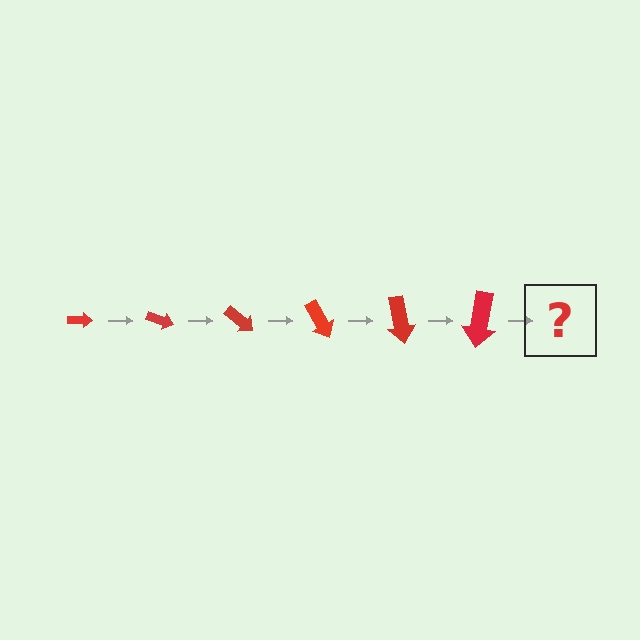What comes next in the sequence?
The next element should be an arrow, larger than the previous one and rotated 120 degrees from the start.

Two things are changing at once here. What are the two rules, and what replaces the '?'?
The two rules are that the arrow grows larger each step and it rotates 20 degrees each step. The '?' should be an arrow, larger than the previous one and rotated 120 degrees from the start.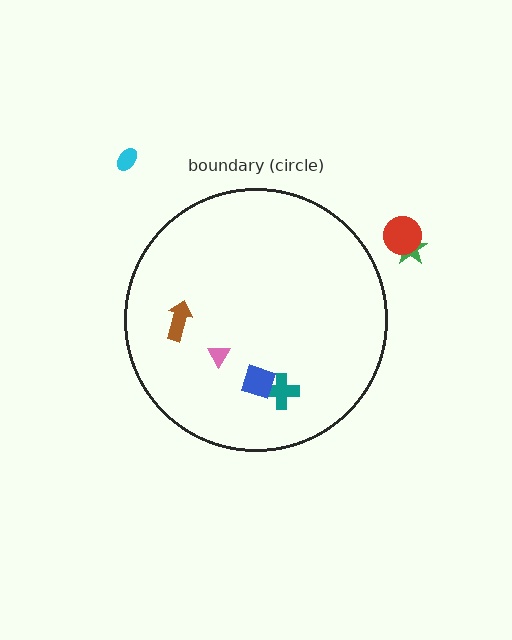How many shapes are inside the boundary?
4 inside, 3 outside.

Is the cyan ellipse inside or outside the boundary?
Outside.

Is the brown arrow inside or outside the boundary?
Inside.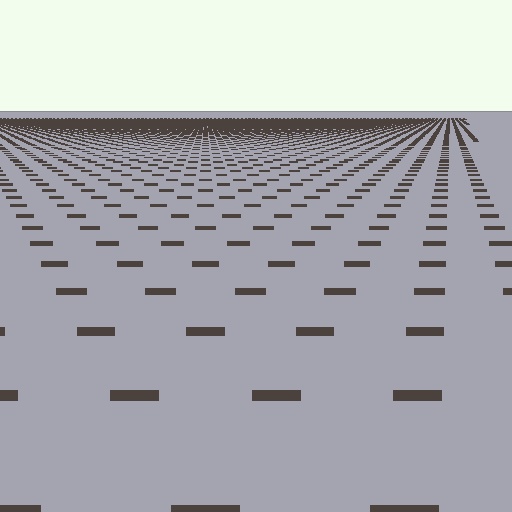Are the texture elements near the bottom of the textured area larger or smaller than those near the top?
Larger. Near the bottom, elements are closer to the viewer and appear at a bigger on-screen size.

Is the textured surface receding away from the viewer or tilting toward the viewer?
The surface is receding away from the viewer. Texture elements get smaller and denser toward the top.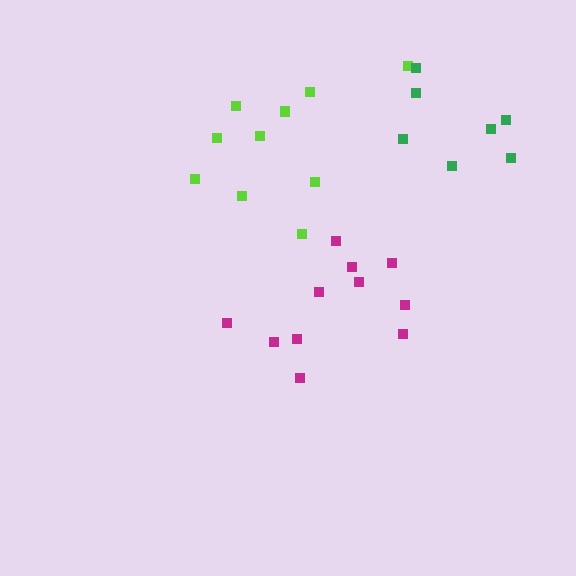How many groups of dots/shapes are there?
There are 3 groups.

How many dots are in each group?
Group 1: 11 dots, Group 2: 10 dots, Group 3: 7 dots (28 total).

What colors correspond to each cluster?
The clusters are colored: magenta, lime, green.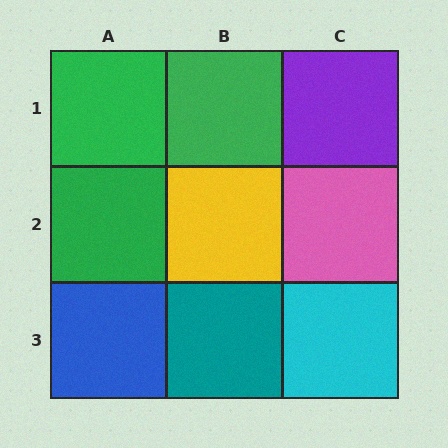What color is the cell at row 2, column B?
Yellow.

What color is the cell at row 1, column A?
Green.